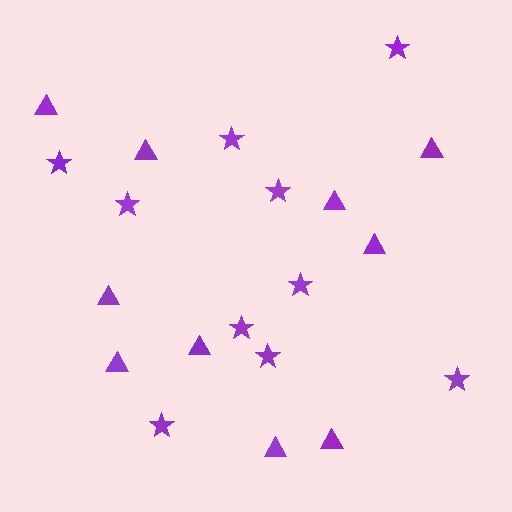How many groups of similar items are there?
There are 2 groups: one group of stars (10) and one group of triangles (10).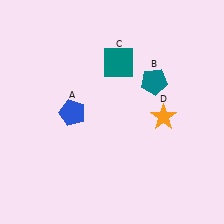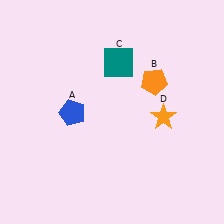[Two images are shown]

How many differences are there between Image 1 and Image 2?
There is 1 difference between the two images.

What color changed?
The pentagon (B) changed from teal in Image 1 to orange in Image 2.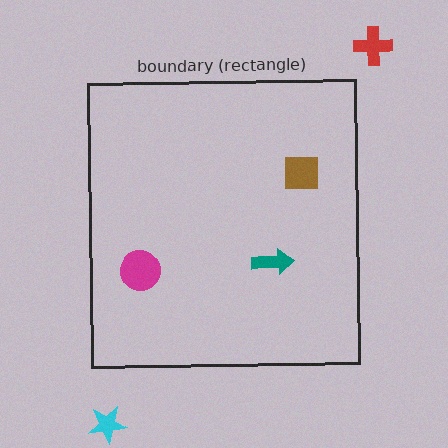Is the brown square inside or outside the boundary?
Inside.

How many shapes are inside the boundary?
3 inside, 2 outside.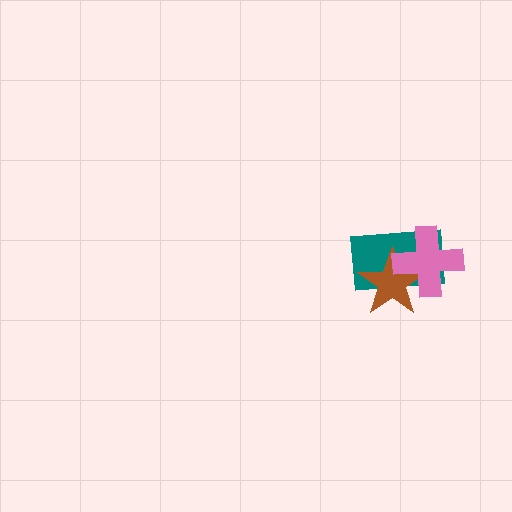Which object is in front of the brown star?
The pink cross is in front of the brown star.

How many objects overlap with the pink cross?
2 objects overlap with the pink cross.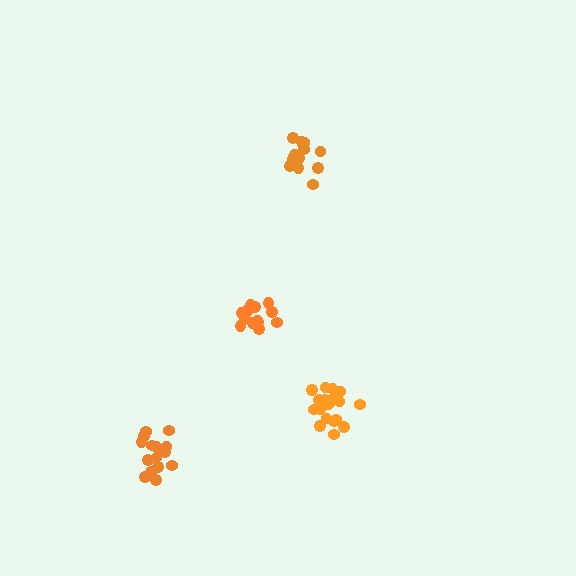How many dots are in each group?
Group 1: 14 dots, Group 2: 15 dots, Group 3: 14 dots, Group 4: 20 dots (63 total).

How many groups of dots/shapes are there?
There are 4 groups.